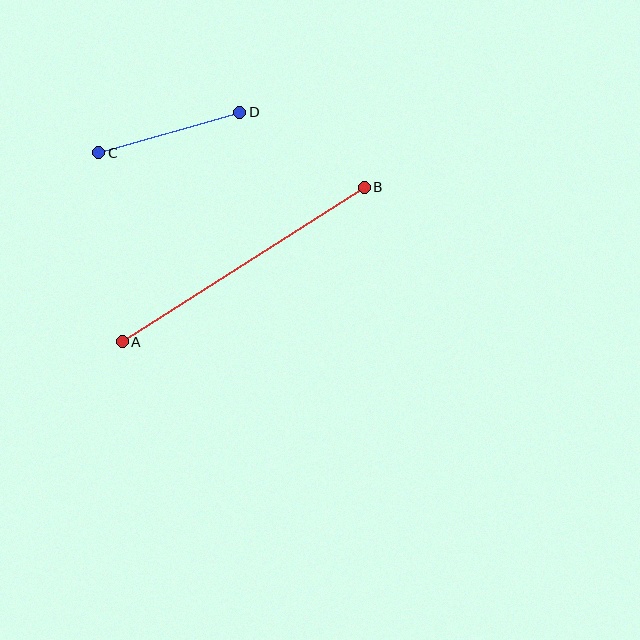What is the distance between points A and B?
The distance is approximately 287 pixels.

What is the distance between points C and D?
The distance is approximately 147 pixels.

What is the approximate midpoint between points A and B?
The midpoint is at approximately (243, 265) pixels.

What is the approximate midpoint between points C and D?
The midpoint is at approximately (169, 132) pixels.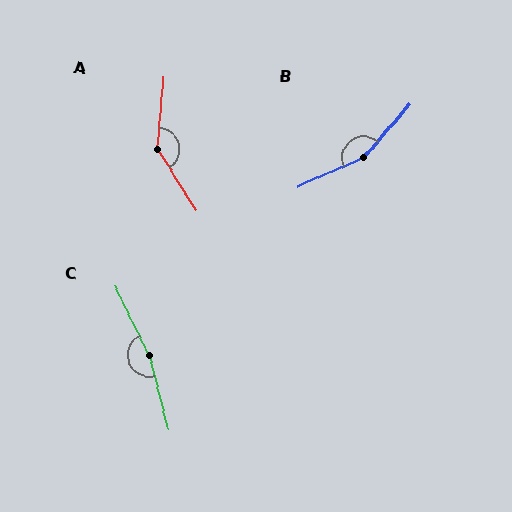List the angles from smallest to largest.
A (143°), B (155°), C (167°).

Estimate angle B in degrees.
Approximately 155 degrees.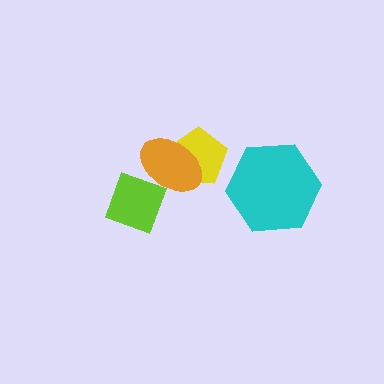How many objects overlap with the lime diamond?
1 object overlaps with the lime diamond.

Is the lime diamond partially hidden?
No, no other shape covers it.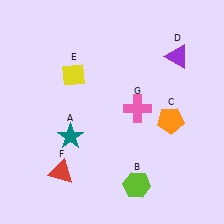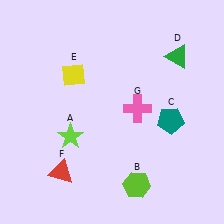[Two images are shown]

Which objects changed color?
A changed from teal to lime. C changed from orange to teal. D changed from purple to green.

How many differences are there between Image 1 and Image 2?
There are 3 differences between the two images.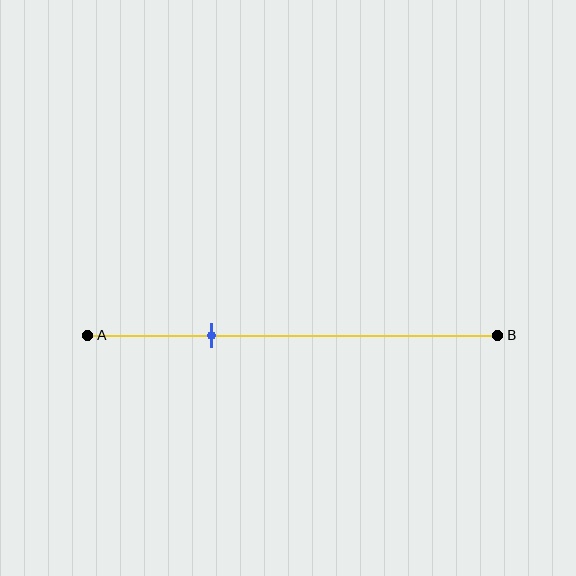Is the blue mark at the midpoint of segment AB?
No, the mark is at about 30% from A, not at the 50% midpoint.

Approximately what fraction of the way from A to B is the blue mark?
The blue mark is approximately 30% of the way from A to B.